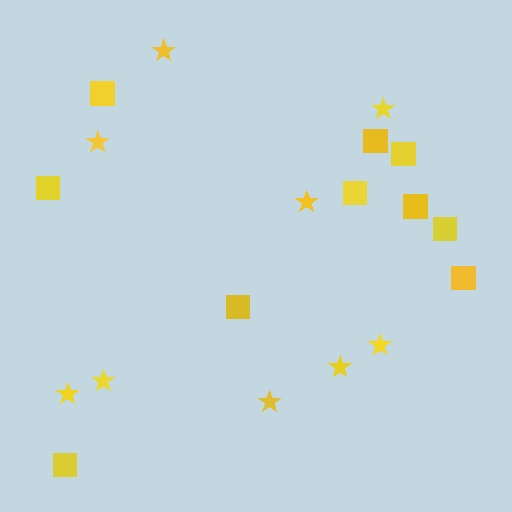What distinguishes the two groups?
There are 2 groups: one group of stars (9) and one group of squares (10).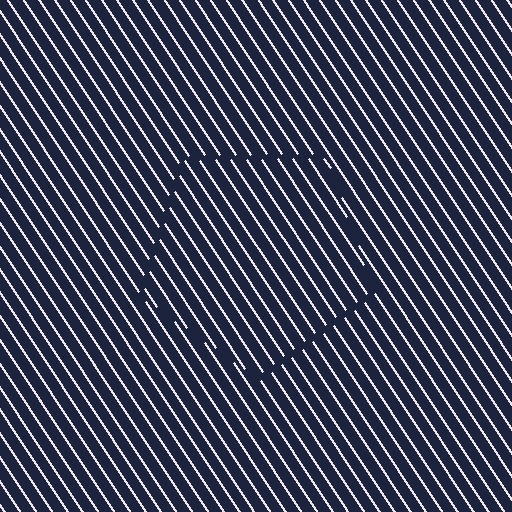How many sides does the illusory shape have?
5 sides — the line-ends trace a pentagon.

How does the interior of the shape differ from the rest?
The interior of the shape contains the same grating, shifted by half a period — the contour is defined by the phase discontinuity where line-ends from the inner and outer gratings abut.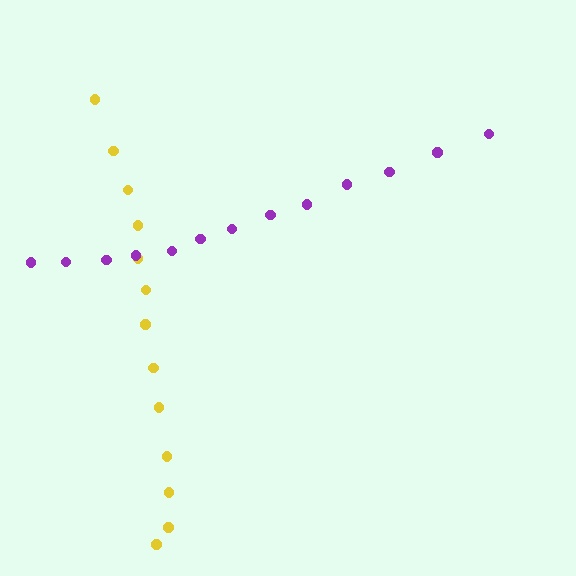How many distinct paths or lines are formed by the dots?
There are 2 distinct paths.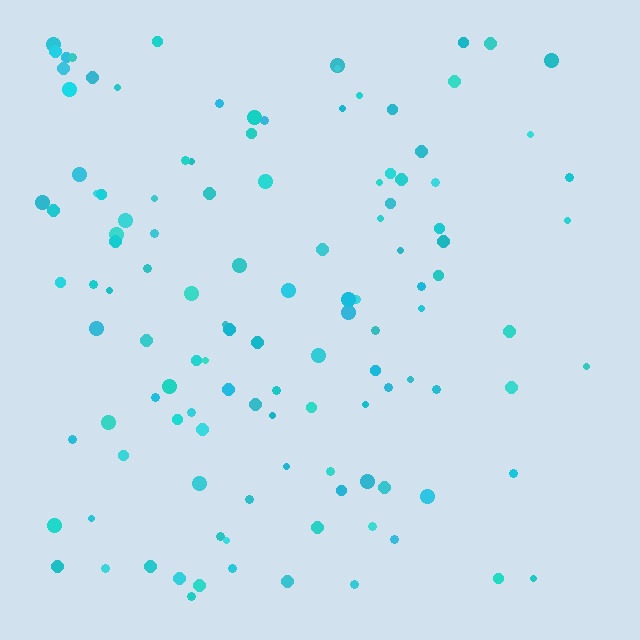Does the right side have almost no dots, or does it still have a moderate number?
Still a moderate number, just noticeably fewer than the left.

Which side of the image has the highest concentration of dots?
The left.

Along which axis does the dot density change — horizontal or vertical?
Horizontal.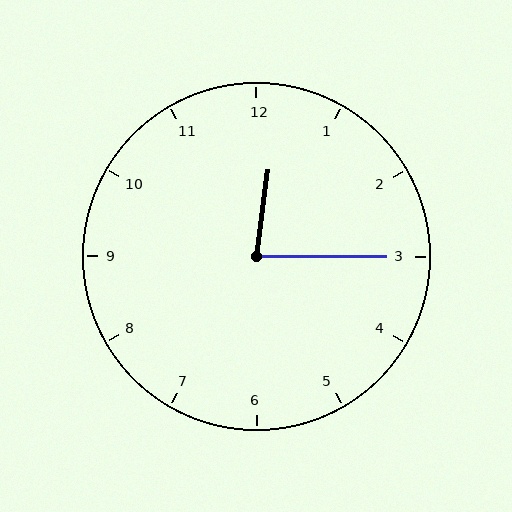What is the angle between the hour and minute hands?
Approximately 82 degrees.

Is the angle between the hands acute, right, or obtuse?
It is acute.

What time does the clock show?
12:15.